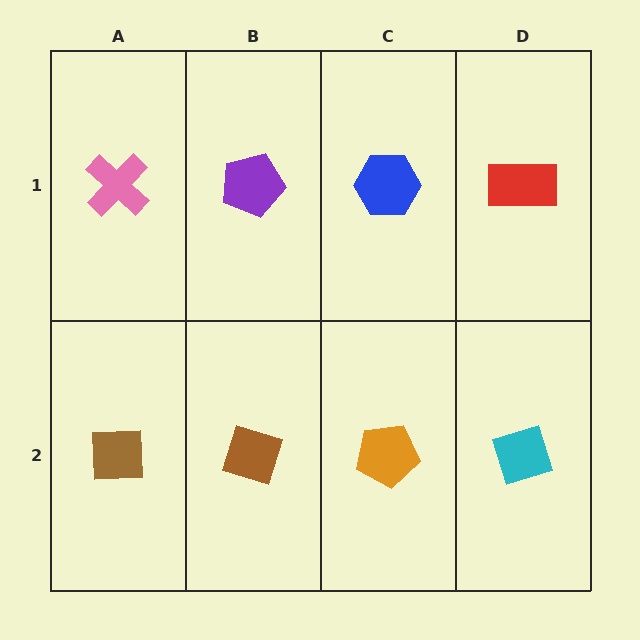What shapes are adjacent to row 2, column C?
A blue hexagon (row 1, column C), a brown diamond (row 2, column B), a cyan diamond (row 2, column D).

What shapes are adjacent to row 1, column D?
A cyan diamond (row 2, column D), a blue hexagon (row 1, column C).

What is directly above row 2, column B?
A purple pentagon.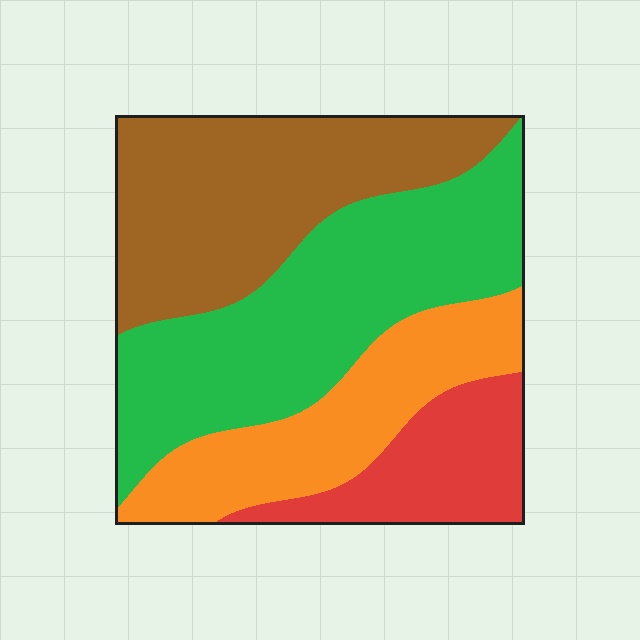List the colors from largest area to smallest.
From largest to smallest: green, brown, orange, red.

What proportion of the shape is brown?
Brown takes up about one third (1/3) of the shape.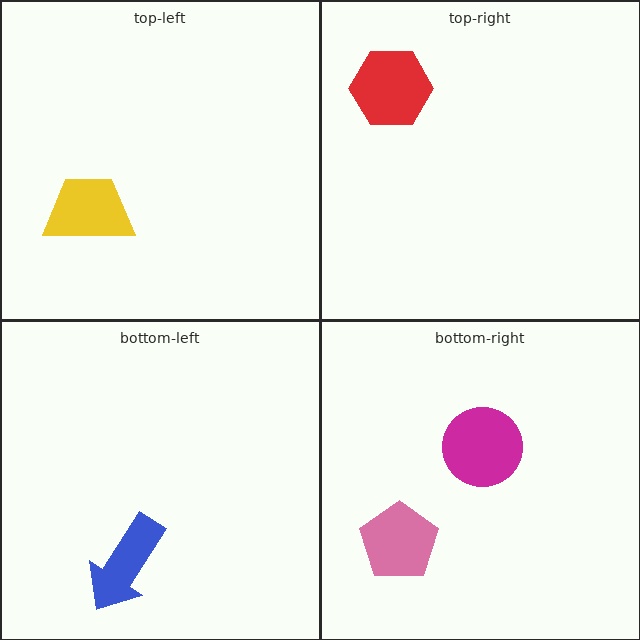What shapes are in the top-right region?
The red hexagon.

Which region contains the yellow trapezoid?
The top-left region.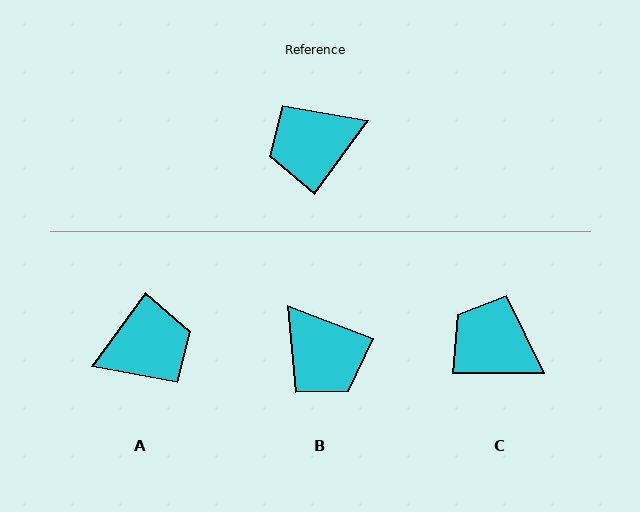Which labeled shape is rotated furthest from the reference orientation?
A, about 180 degrees away.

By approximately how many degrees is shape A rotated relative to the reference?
Approximately 180 degrees counter-clockwise.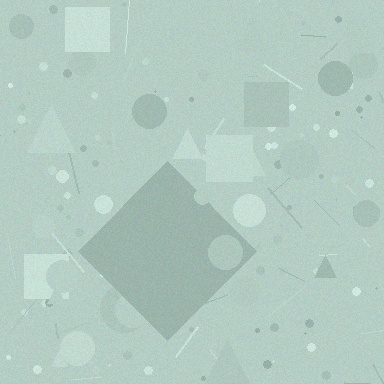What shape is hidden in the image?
A diamond is hidden in the image.